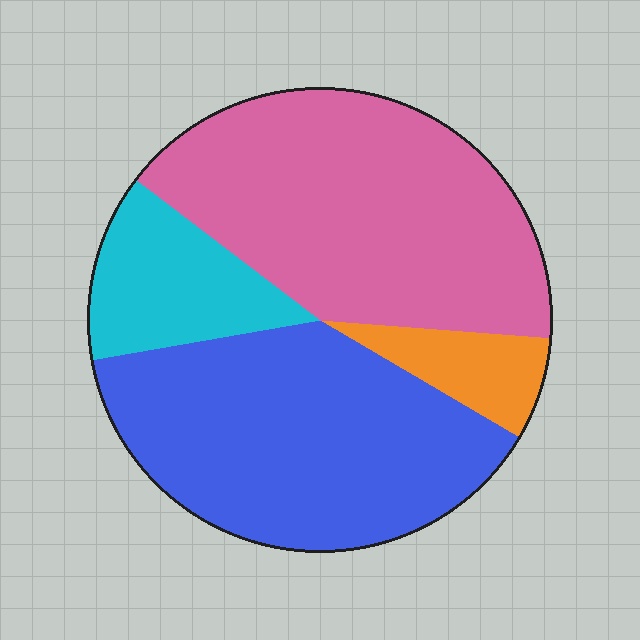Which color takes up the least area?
Orange, at roughly 5%.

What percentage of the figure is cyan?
Cyan covers about 15% of the figure.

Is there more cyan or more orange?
Cyan.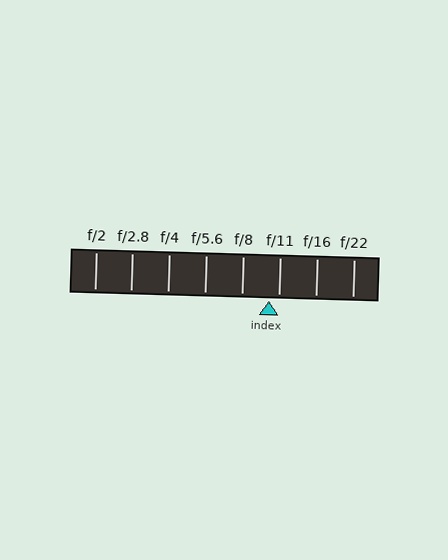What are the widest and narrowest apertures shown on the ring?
The widest aperture shown is f/2 and the narrowest is f/22.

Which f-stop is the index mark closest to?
The index mark is closest to f/11.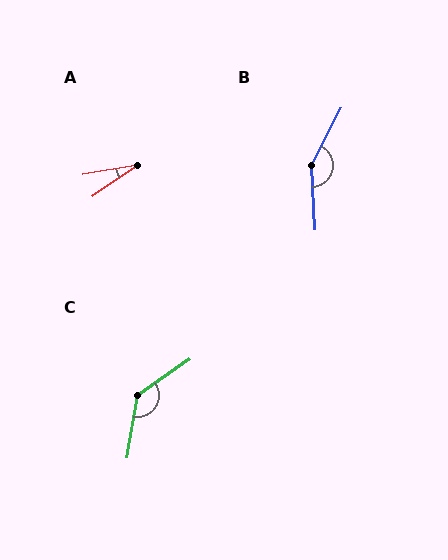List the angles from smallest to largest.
A (25°), C (134°), B (149°).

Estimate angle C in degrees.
Approximately 134 degrees.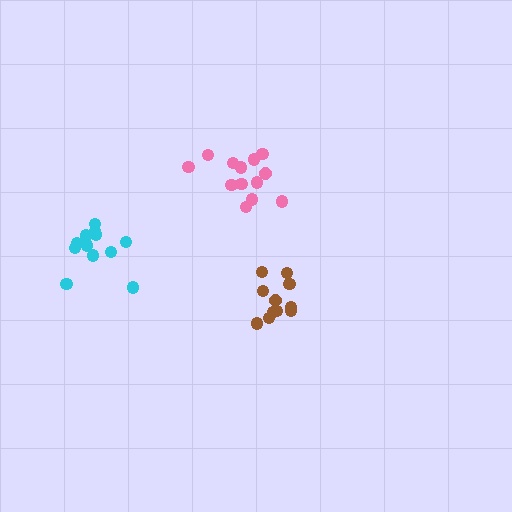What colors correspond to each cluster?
The clusters are colored: pink, brown, cyan.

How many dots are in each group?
Group 1: 13 dots, Group 2: 11 dots, Group 3: 12 dots (36 total).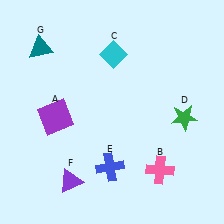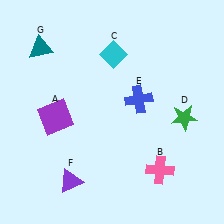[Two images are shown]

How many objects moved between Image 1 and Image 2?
1 object moved between the two images.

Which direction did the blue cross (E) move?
The blue cross (E) moved up.